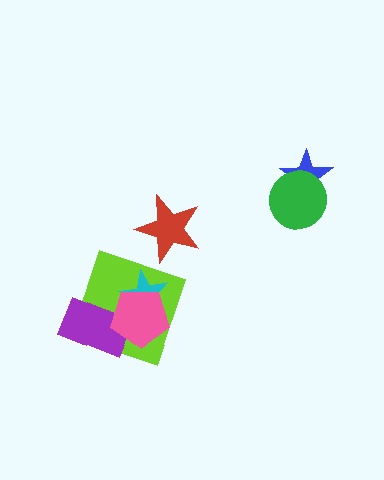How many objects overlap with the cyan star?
2 objects overlap with the cyan star.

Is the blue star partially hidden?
Yes, it is partially covered by another shape.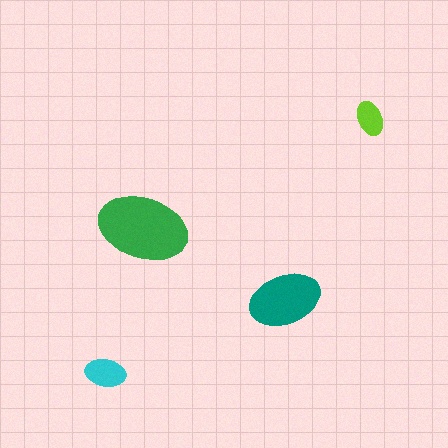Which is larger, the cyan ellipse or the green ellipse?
The green one.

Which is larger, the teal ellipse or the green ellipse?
The green one.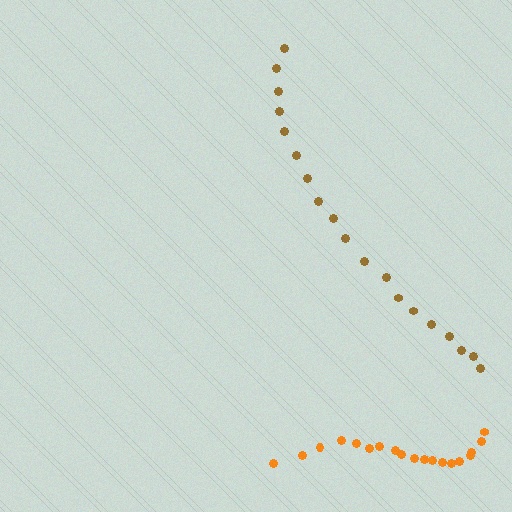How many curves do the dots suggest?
There are 2 distinct paths.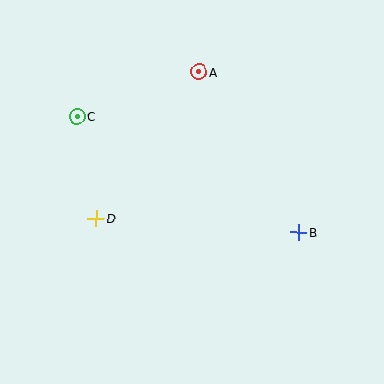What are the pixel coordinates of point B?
Point B is at (299, 232).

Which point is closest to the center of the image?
Point D at (96, 219) is closest to the center.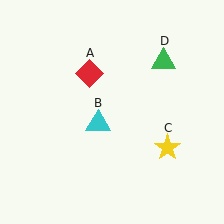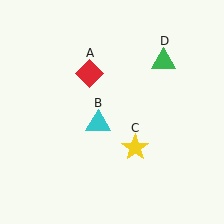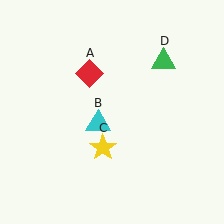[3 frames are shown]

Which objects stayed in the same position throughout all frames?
Red diamond (object A) and cyan triangle (object B) and green triangle (object D) remained stationary.